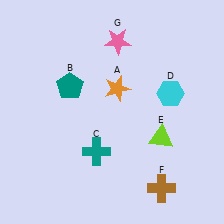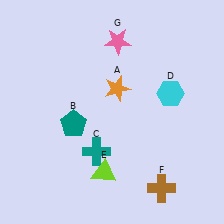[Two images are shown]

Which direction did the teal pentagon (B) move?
The teal pentagon (B) moved down.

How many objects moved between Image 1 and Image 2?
2 objects moved between the two images.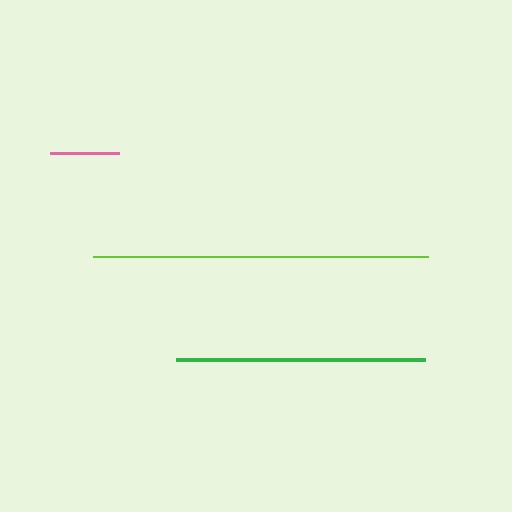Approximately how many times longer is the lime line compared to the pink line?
The lime line is approximately 4.8 times the length of the pink line.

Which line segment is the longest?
The lime line is the longest at approximately 335 pixels.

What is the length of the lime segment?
The lime segment is approximately 335 pixels long.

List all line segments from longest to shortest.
From longest to shortest: lime, green, pink.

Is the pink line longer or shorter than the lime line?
The lime line is longer than the pink line.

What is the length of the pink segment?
The pink segment is approximately 69 pixels long.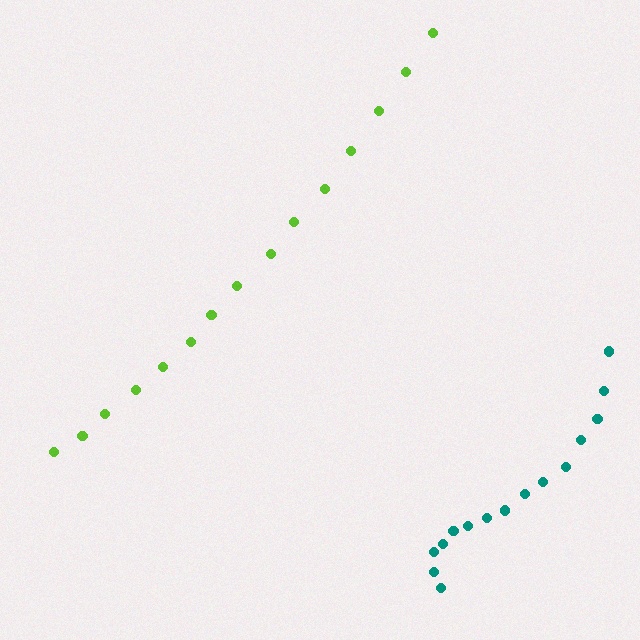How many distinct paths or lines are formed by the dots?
There are 2 distinct paths.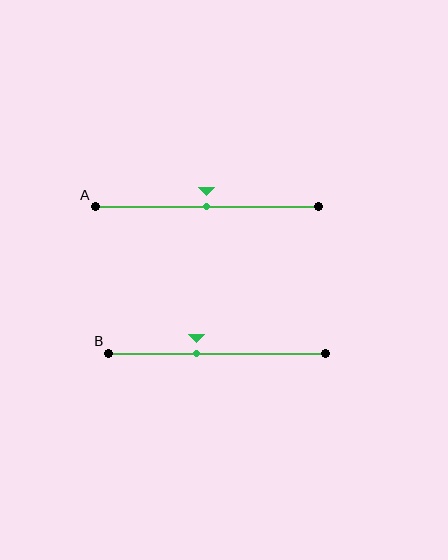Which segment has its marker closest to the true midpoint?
Segment A has its marker closest to the true midpoint.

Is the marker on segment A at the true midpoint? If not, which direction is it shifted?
Yes, the marker on segment A is at the true midpoint.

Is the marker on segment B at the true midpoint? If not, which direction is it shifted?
No, the marker on segment B is shifted to the left by about 9% of the segment length.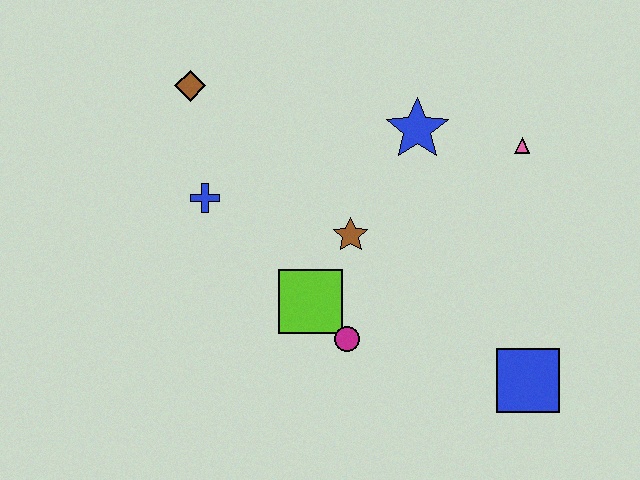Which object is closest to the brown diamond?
The blue cross is closest to the brown diamond.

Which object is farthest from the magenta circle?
The brown diamond is farthest from the magenta circle.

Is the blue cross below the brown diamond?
Yes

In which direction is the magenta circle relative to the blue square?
The magenta circle is to the left of the blue square.